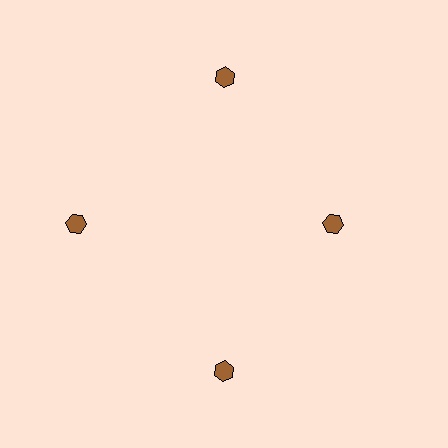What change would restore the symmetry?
The symmetry would be restored by moving it outward, back onto the ring so that all 4 hexagons sit at equal angles and equal distance from the center.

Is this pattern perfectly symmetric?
No. The 4 brown hexagons are arranged in a ring, but one element near the 3 o'clock position is pulled inward toward the center, breaking the 4-fold rotational symmetry.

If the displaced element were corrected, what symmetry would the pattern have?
It would have 4-fold rotational symmetry — the pattern would map onto itself every 90 degrees.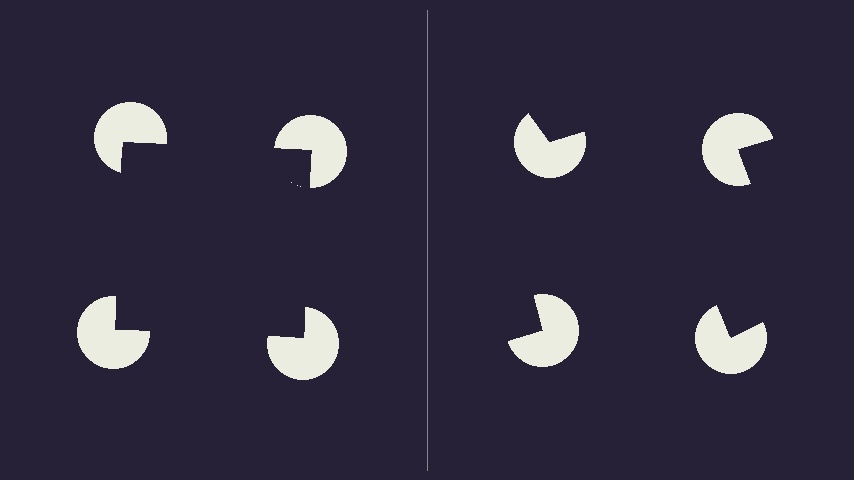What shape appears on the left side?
An illusory square.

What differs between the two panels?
The pac-man discs are positioned identically on both sides; only the wedge orientations differ. On the left they align to a square; on the right they are misaligned.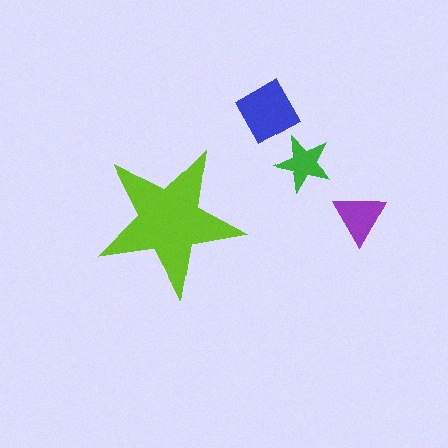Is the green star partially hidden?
No, the green star is fully visible.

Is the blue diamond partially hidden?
No, the blue diamond is fully visible.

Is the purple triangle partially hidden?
No, the purple triangle is fully visible.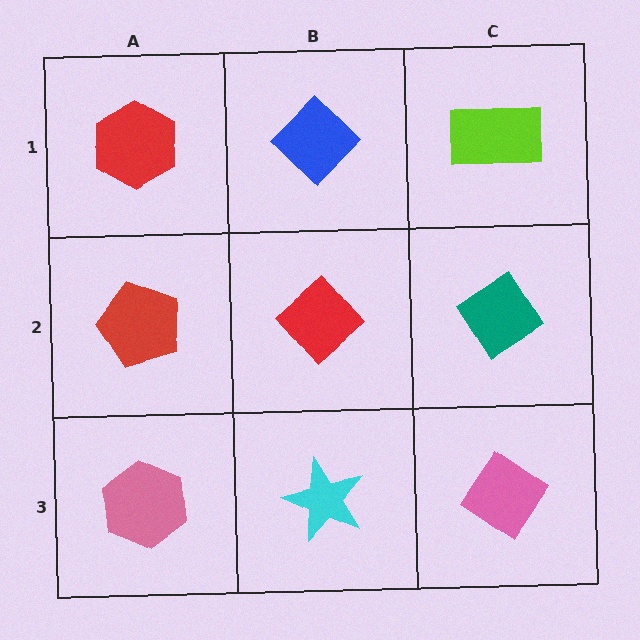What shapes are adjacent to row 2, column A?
A red hexagon (row 1, column A), a pink hexagon (row 3, column A), a red diamond (row 2, column B).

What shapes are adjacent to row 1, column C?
A teal diamond (row 2, column C), a blue diamond (row 1, column B).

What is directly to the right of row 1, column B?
A lime rectangle.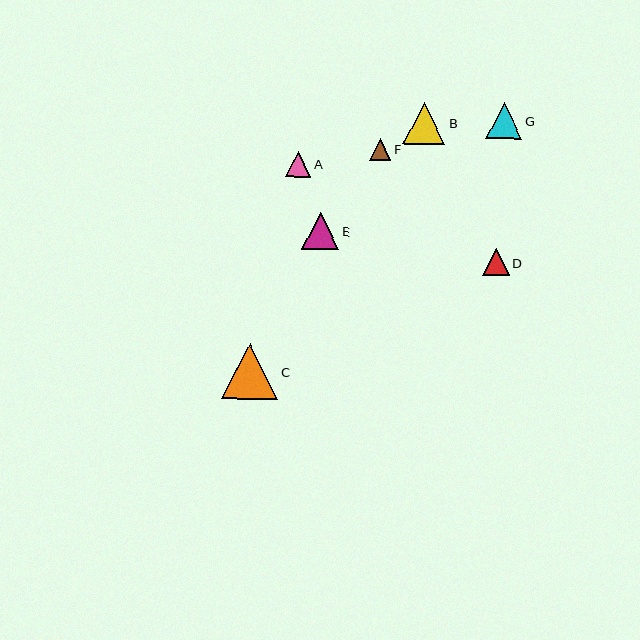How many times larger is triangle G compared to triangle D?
Triangle G is approximately 1.4 times the size of triangle D.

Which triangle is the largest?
Triangle C is the largest with a size of approximately 56 pixels.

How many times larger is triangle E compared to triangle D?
Triangle E is approximately 1.4 times the size of triangle D.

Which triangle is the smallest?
Triangle F is the smallest with a size of approximately 21 pixels.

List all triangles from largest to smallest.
From largest to smallest: C, B, E, G, D, A, F.